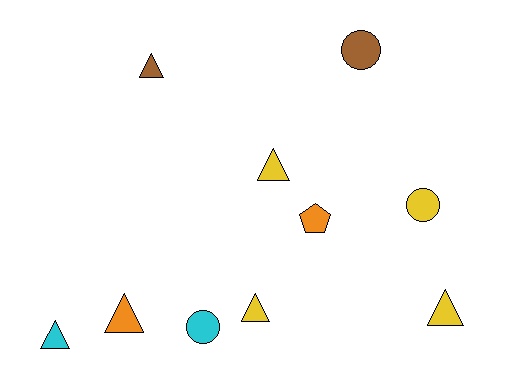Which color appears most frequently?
Yellow, with 4 objects.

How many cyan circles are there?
There is 1 cyan circle.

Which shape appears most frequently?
Triangle, with 6 objects.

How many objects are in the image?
There are 10 objects.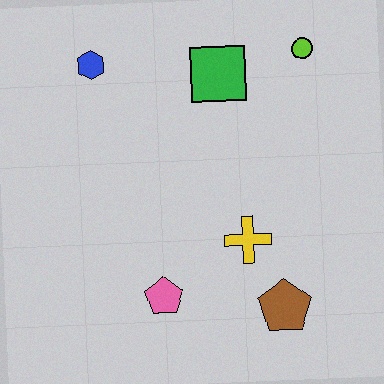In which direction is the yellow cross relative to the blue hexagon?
The yellow cross is below the blue hexagon.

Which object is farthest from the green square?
The brown pentagon is farthest from the green square.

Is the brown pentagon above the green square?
No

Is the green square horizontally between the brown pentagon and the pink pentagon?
Yes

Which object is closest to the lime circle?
The green square is closest to the lime circle.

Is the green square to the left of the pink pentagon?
No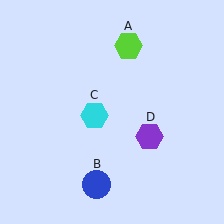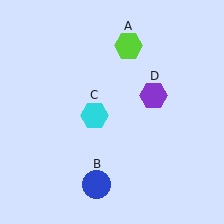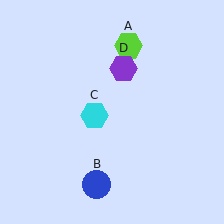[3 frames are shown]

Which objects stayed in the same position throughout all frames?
Lime hexagon (object A) and blue circle (object B) and cyan hexagon (object C) remained stationary.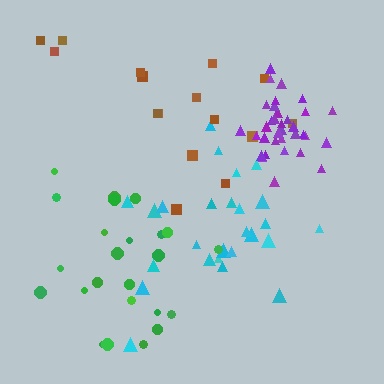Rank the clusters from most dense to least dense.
purple, green, cyan, brown.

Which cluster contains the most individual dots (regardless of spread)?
Purple (34).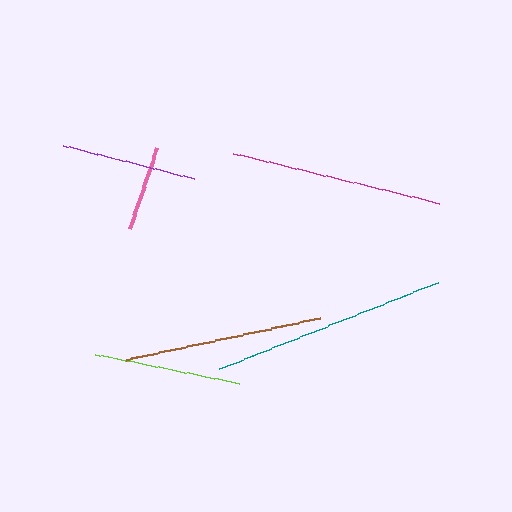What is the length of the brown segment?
The brown segment is approximately 199 pixels long.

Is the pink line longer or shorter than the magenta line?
The magenta line is longer than the pink line.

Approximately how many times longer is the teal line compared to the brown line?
The teal line is approximately 1.2 times the length of the brown line.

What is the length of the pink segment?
The pink segment is approximately 85 pixels long.